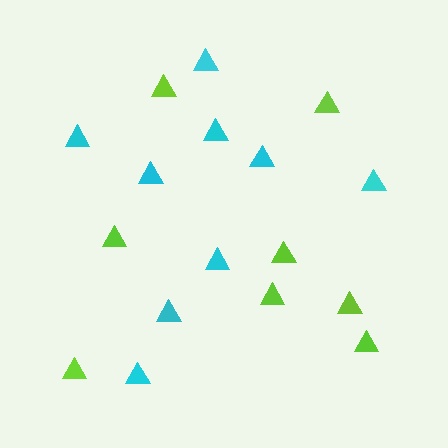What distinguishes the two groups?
There are 2 groups: one group of lime triangles (8) and one group of cyan triangles (9).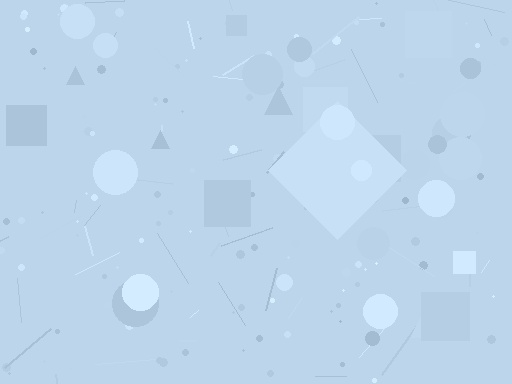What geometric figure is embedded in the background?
A diamond is embedded in the background.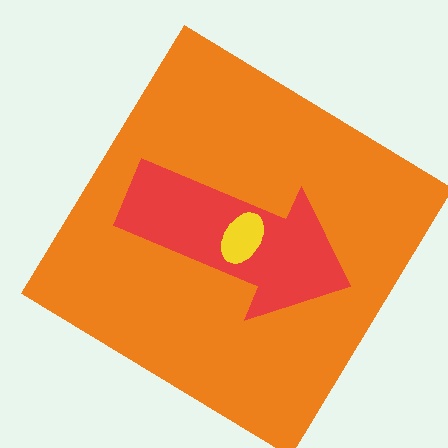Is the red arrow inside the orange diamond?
Yes.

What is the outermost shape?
The orange diamond.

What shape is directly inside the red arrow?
The yellow ellipse.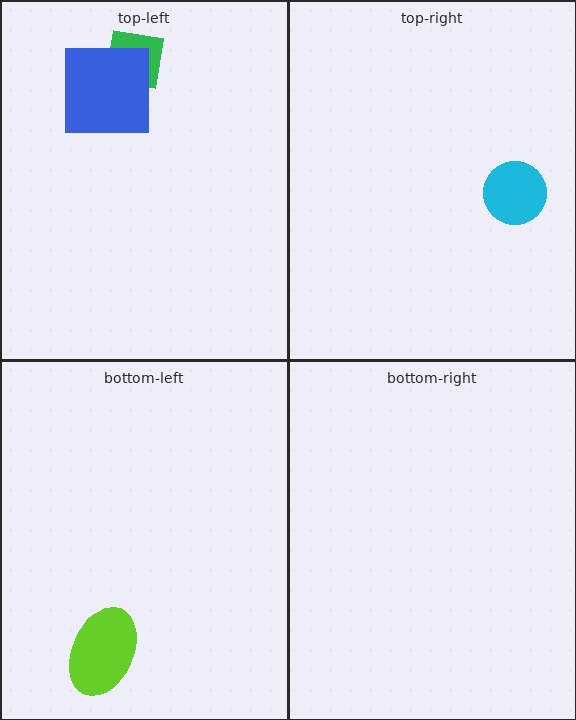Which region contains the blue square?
The top-left region.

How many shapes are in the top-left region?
2.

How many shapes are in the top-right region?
1.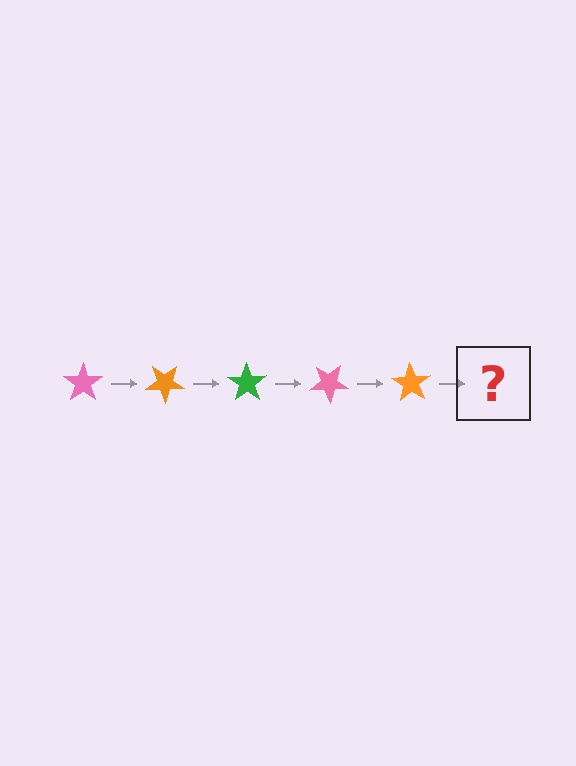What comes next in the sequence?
The next element should be a green star, rotated 175 degrees from the start.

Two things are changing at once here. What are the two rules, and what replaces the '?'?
The two rules are that it rotates 35 degrees each step and the color cycles through pink, orange, and green. The '?' should be a green star, rotated 175 degrees from the start.